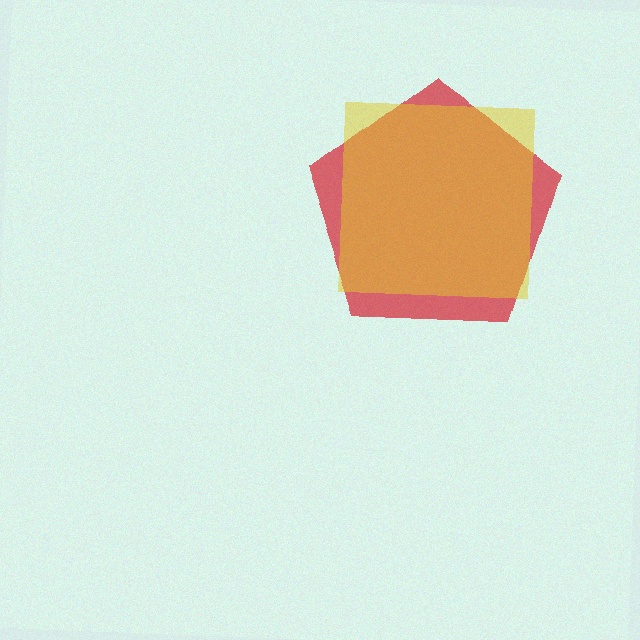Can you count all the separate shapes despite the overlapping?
Yes, there are 2 separate shapes.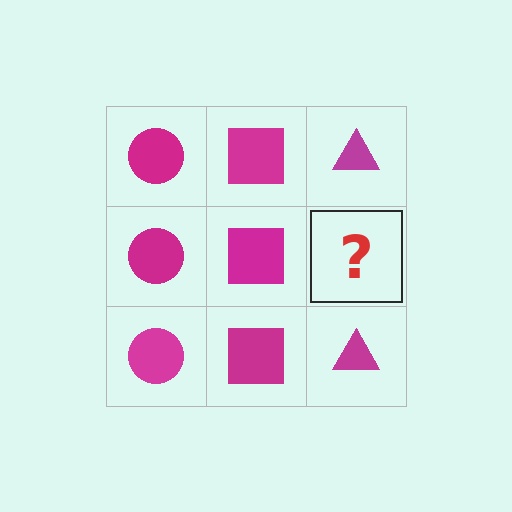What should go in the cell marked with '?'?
The missing cell should contain a magenta triangle.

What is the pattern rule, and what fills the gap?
The rule is that each column has a consistent shape. The gap should be filled with a magenta triangle.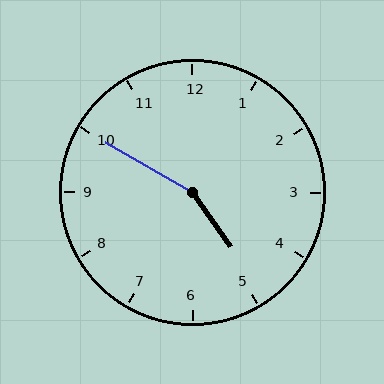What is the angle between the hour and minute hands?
Approximately 155 degrees.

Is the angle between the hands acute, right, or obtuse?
It is obtuse.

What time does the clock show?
4:50.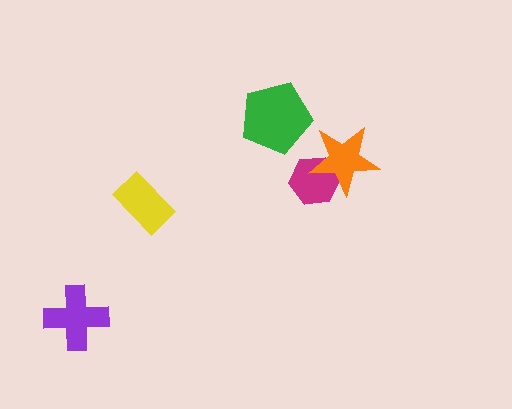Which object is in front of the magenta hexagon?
The orange star is in front of the magenta hexagon.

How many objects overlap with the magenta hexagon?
1 object overlaps with the magenta hexagon.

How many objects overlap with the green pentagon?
0 objects overlap with the green pentagon.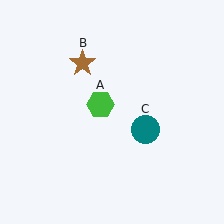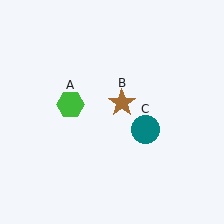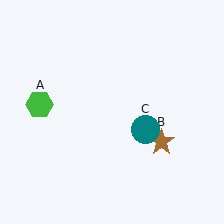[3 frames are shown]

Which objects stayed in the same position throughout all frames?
Teal circle (object C) remained stationary.